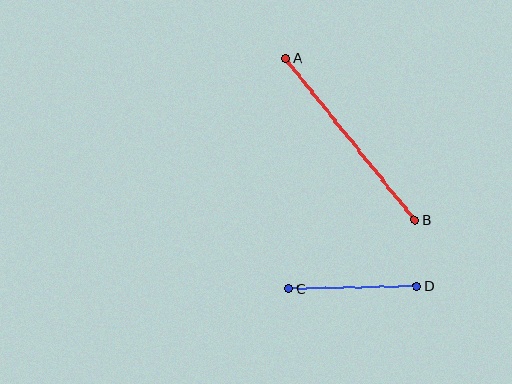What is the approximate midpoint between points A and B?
The midpoint is at approximately (350, 139) pixels.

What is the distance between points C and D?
The distance is approximately 129 pixels.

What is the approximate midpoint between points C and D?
The midpoint is at approximately (353, 287) pixels.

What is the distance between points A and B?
The distance is approximately 208 pixels.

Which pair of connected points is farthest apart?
Points A and B are farthest apart.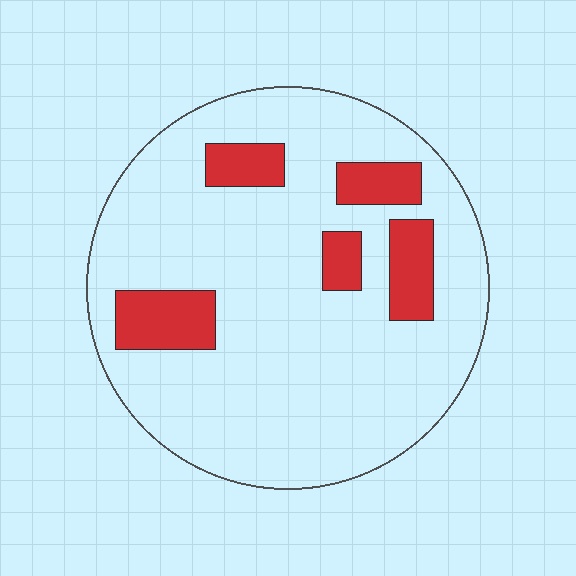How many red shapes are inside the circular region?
5.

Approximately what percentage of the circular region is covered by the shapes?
Approximately 15%.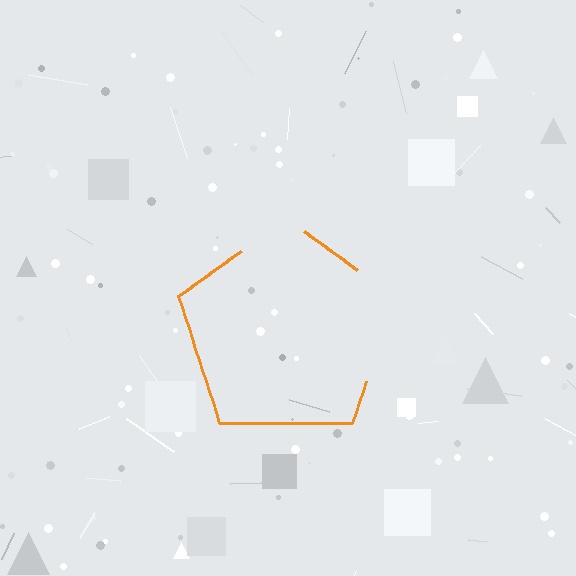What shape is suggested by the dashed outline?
The dashed outline suggests a pentagon.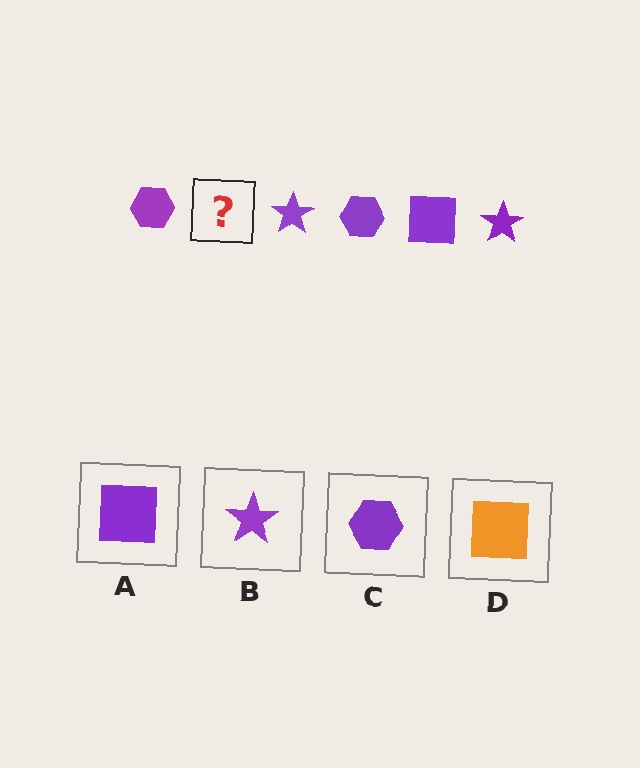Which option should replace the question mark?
Option A.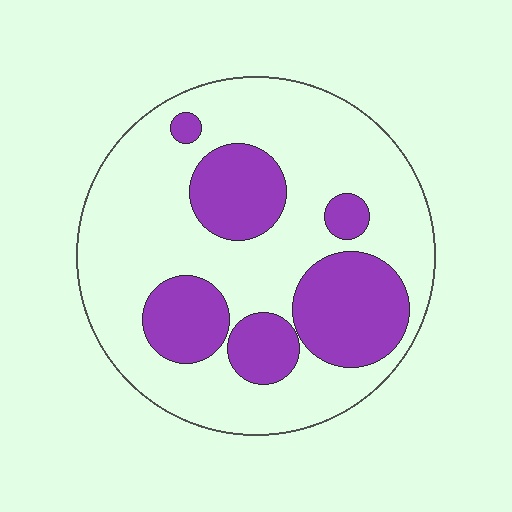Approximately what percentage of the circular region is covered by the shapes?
Approximately 30%.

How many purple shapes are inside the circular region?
6.